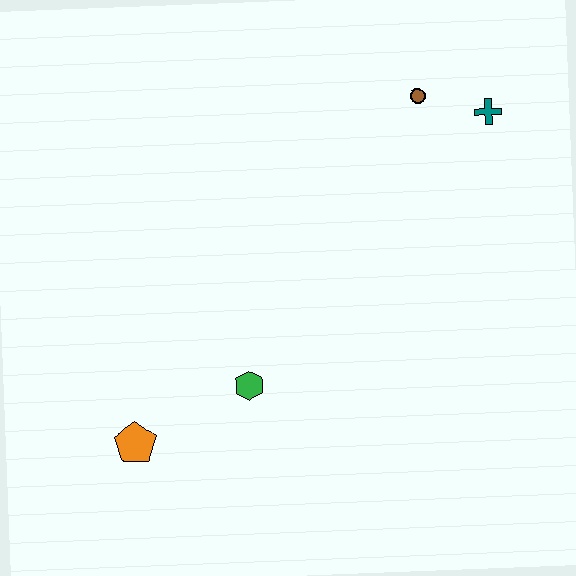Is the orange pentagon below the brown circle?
Yes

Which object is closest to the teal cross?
The brown circle is closest to the teal cross.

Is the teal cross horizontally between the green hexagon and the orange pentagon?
No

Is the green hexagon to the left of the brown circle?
Yes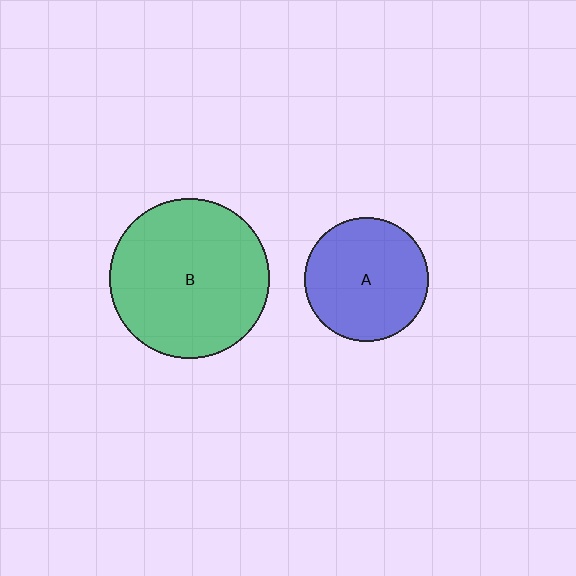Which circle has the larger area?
Circle B (green).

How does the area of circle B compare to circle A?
Approximately 1.7 times.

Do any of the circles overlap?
No, none of the circles overlap.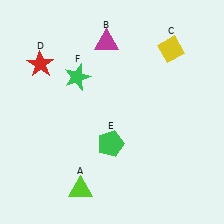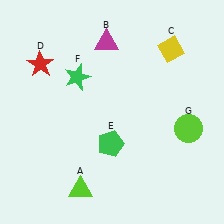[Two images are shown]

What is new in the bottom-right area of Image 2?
A lime circle (G) was added in the bottom-right area of Image 2.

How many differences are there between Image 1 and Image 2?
There is 1 difference between the two images.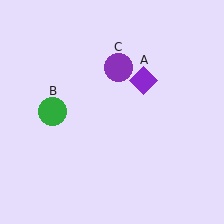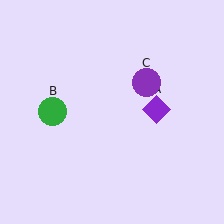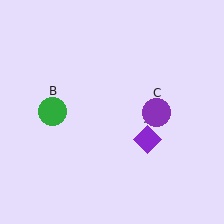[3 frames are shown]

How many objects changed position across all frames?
2 objects changed position: purple diamond (object A), purple circle (object C).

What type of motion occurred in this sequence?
The purple diamond (object A), purple circle (object C) rotated clockwise around the center of the scene.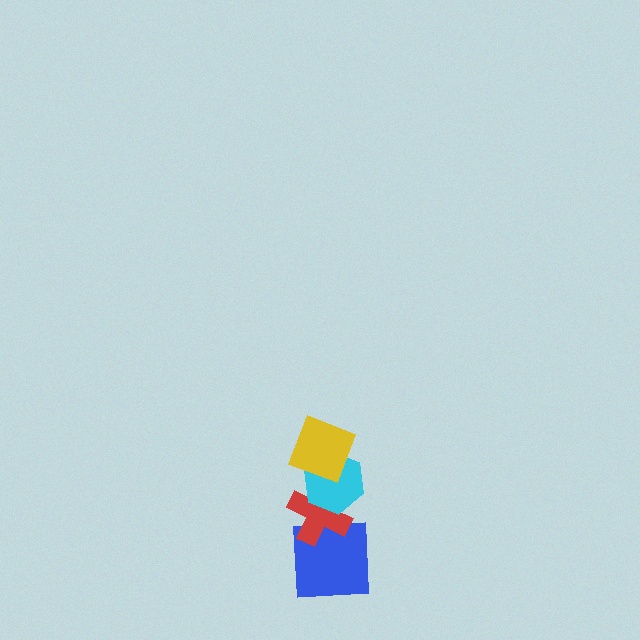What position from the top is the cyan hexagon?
The cyan hexagon is 2nd from the top.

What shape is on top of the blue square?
The red cross is on top of the blue square.